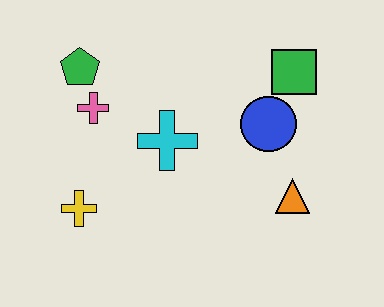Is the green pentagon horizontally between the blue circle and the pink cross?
No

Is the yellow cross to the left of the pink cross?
Yes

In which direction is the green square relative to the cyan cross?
The green square is to the right of the cyan cross.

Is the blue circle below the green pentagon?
Yes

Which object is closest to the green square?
The blue circle is closest to the green square.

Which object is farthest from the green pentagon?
The orange triangle is farthest from the green pentagon.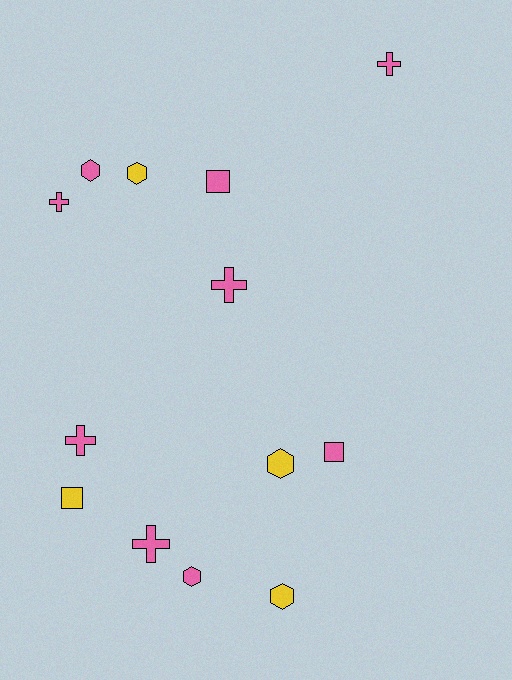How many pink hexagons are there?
There are 2 pink hexagons.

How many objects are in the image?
There are 13 objects.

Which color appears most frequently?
Pink, with 9 objects.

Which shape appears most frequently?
Cross, with 5 objects.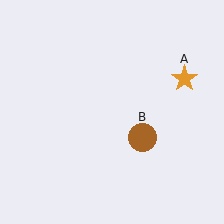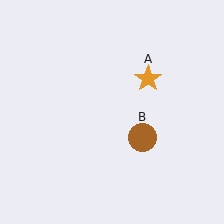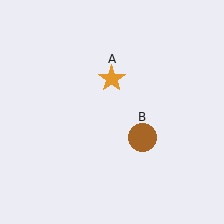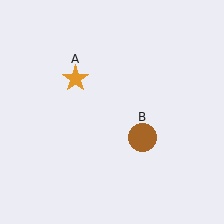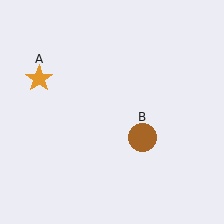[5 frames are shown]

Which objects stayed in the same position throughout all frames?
Brown circle (object B) remained stationary.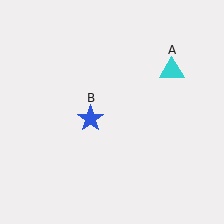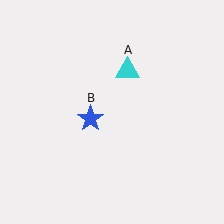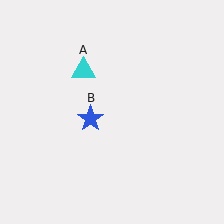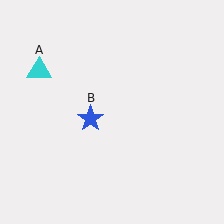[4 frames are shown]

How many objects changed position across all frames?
1 object changed position: cyan triangle (object A).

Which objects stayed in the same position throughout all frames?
Blue star (object B) remained stationary.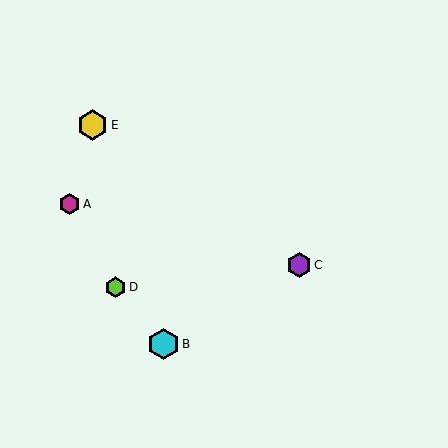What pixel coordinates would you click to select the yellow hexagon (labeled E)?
Click at (93, 125) to select the yellow hexagon E.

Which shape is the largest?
The cyan hexagon (labeled B) is the largest.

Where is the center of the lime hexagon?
The center of the lime hexagon is at (116, 287).